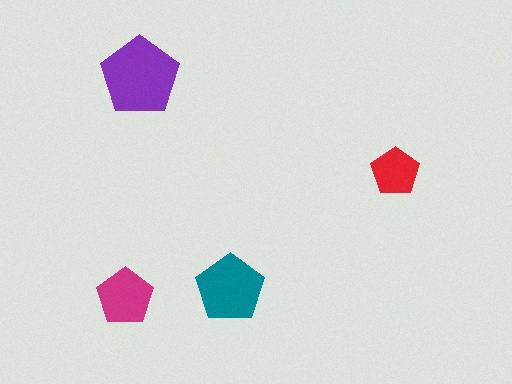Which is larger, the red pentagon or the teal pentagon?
The teal one.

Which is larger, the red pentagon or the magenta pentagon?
The magenta one.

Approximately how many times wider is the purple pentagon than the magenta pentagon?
About 1.5 times wider.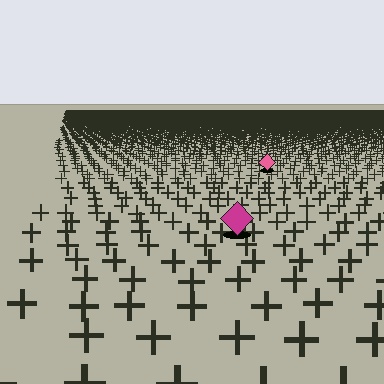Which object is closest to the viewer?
The magenta diamond is closest. The texture marks near it are larger and more spread out.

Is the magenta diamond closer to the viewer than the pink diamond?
Yes. The magenta diamond is closer — you can tell from the texture gradient: the ground texture is coarser near it.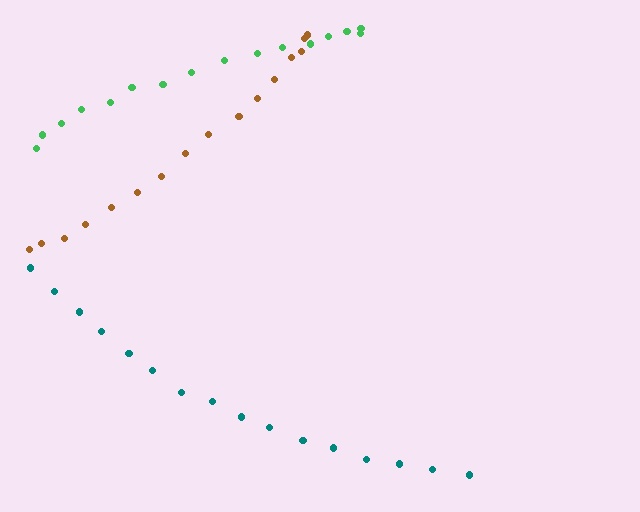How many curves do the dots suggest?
There are 3 distinct paths.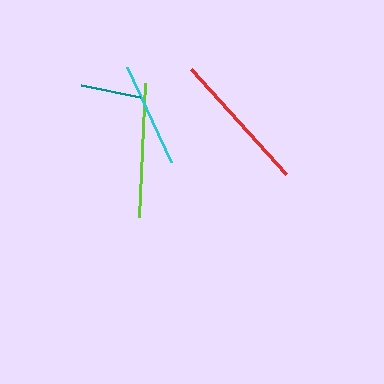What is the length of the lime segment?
The lime segment is approximately 134 pixels long.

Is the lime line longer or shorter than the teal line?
The lime line is longer than the teal line.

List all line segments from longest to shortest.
From longest to shortest: red, lime, cyan, teal.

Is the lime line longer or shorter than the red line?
The red line is longer than the lime line.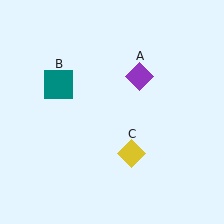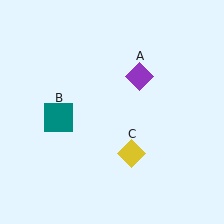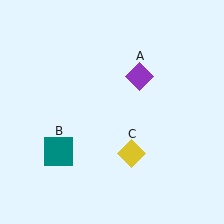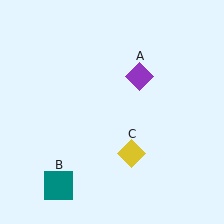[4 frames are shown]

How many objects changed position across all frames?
1 object changed position: teal square (object B).